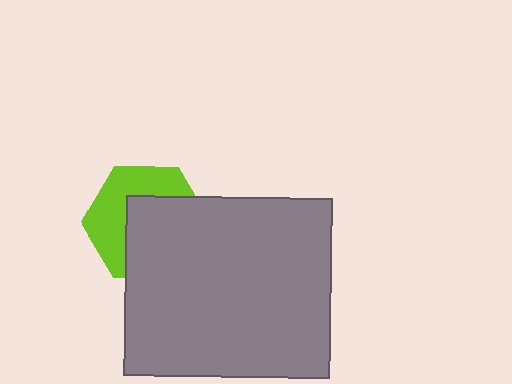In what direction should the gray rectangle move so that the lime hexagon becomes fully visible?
The gray rectangle should move toward the lower-right. That is the shortest direction to clear the overlap and leave the lime hexagon fully visible.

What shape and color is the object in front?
The object in front is a gray rectangle.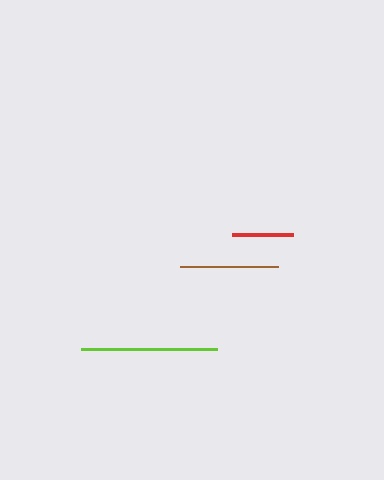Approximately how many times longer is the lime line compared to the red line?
The lime line is approximately 2.2 times the length of the red line.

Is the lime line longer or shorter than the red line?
The lime line is longer than the red line.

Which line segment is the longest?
The lime line is the longest at approximately 136 pixels.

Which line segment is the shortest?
The red line is the shortest at approximately 62 pixels.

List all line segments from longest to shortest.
From longest to shortest: lime, brown, red.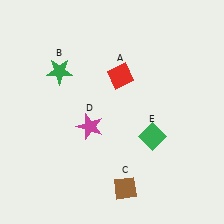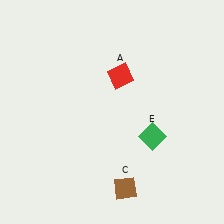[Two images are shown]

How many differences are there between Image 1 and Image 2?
There are 2 differences between the two images.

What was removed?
The magenta star (D), the green star (B) were removed in Image 2.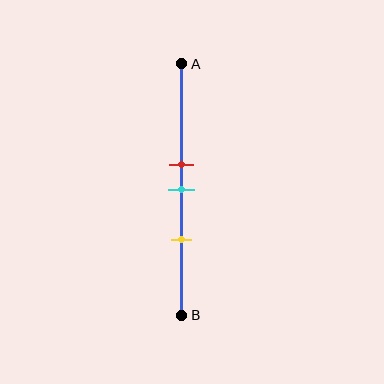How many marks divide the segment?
There are 3 marks dividing the segment.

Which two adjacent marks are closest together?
The red and cyan marks are the closest adjacent pair.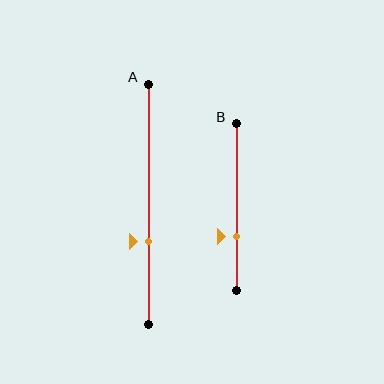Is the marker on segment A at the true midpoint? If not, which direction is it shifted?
No, the marker on segment A is shifted downward by about 15% of the segment length.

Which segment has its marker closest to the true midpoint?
Segment A has its marker closest to the true midpoint.